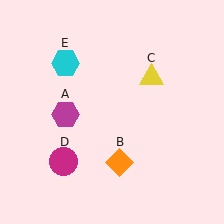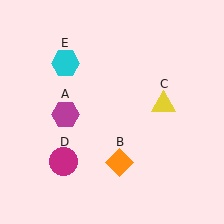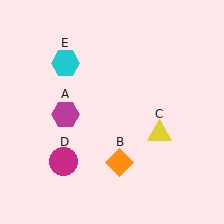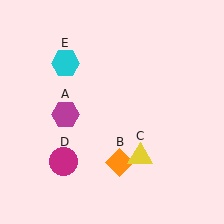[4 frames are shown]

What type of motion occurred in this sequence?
The yellow triangle (object C) rotated clockwise around the center of the scene.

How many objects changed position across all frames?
1 object changed position: yellow triangle (object C).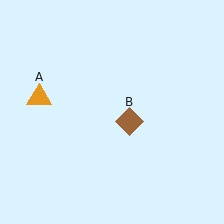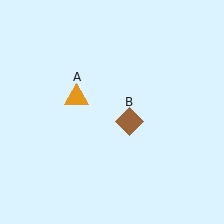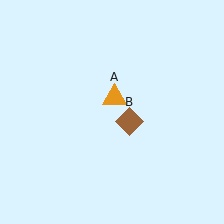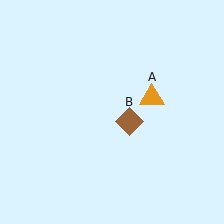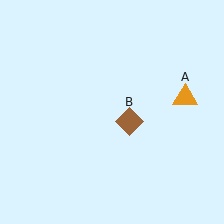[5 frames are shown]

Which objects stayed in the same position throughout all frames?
Brown diamond (object B) remained stationary.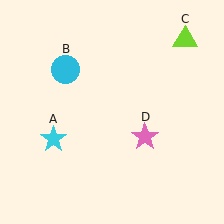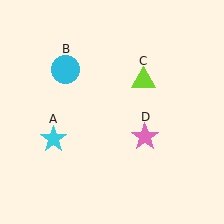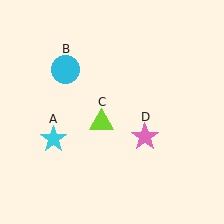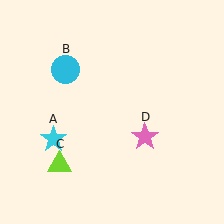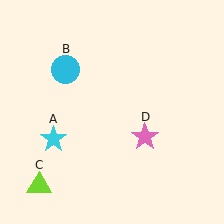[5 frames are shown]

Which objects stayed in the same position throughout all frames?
Cyan star (object A) and cyan circle (object B) and pink star (object D) remained stationary.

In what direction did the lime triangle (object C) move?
The lime triangle (object C) moved down and to the left.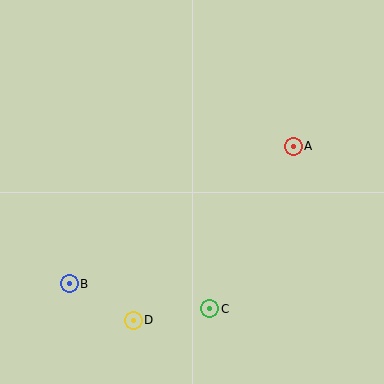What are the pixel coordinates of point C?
Point C is at (210, 309).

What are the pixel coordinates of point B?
Point B is at (69, 284).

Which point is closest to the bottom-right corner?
Point C is closest to the bottom-right corner.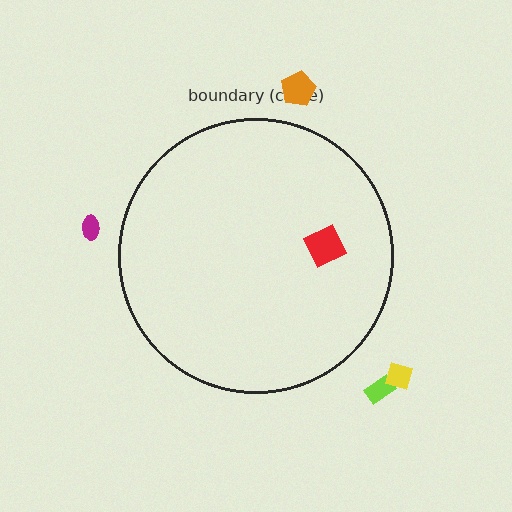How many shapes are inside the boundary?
1 inside, 4 outside.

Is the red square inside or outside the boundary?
Inside.